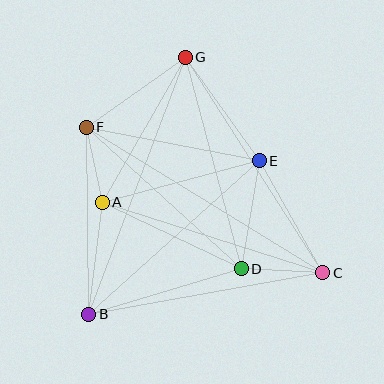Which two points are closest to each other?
Points A and F are closest to each other.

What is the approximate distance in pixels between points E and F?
The distance between E and F is approximately 176 pixels.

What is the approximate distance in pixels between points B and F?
The distance between B and F is approximately 187 pixels.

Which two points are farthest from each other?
Points C and F are farthest from each other.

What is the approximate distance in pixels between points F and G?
The distance between F and G is approximately 121 pixels.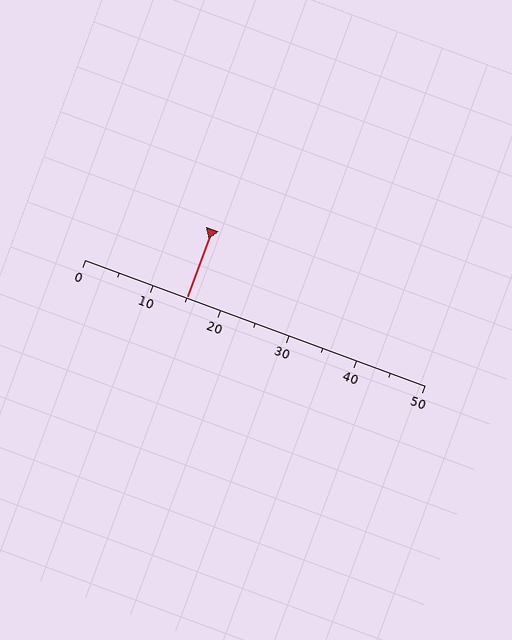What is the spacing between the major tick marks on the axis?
The major ticks are spaced 10 apart.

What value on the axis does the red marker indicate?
The marker indicates approximately 15.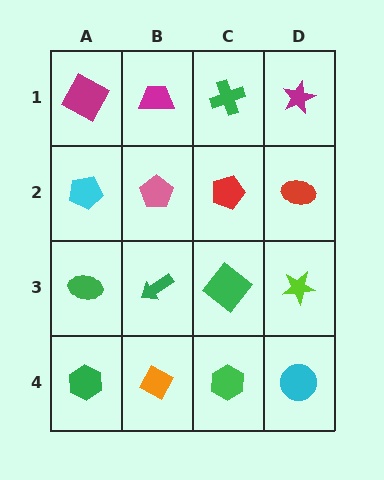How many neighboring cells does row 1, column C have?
3.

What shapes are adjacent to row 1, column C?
A red pentagon (row 2, column C), a magenta trapezoid (row 1, column B), a magenta star (row 1, column D).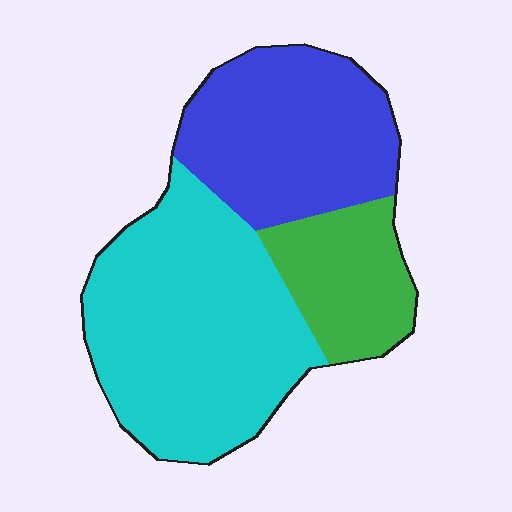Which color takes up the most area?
Cyan, at roughly 50%.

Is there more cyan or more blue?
Cyan.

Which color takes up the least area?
Green, at roughly 20%.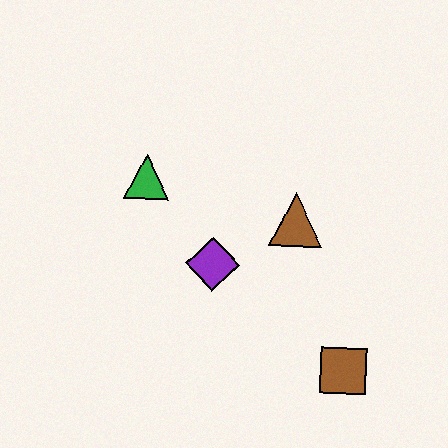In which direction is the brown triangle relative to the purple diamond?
The brown triangle is to the right of the purple diamond.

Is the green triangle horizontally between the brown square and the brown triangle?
No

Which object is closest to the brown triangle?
The purple diamond is closest to the brown triangle.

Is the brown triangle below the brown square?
No